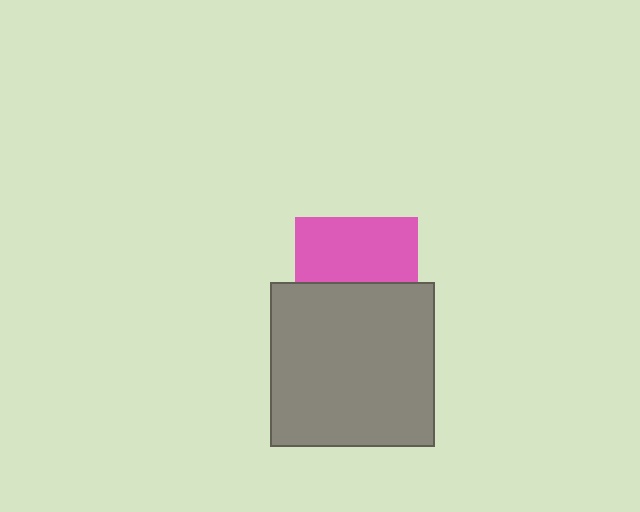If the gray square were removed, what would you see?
You would see the complete pink square.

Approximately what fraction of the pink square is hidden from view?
Roughly 48% of the pink square is hidden behind the gray square.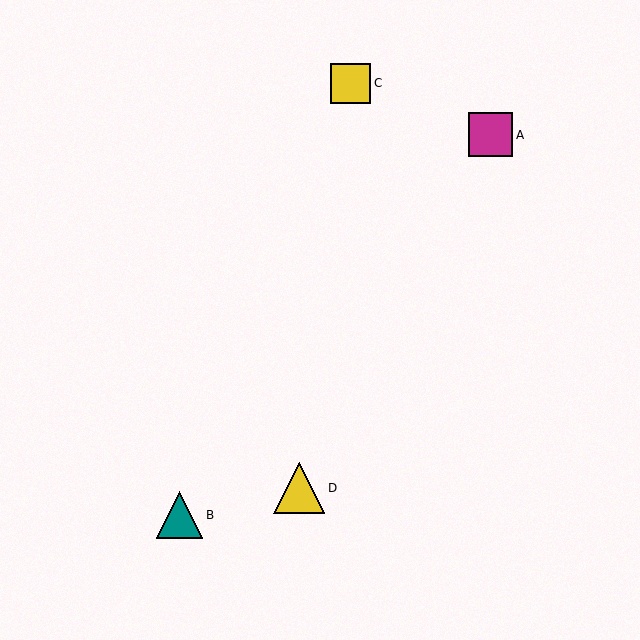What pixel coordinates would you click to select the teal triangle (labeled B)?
Click at (180, 515) to select the teal triangle B.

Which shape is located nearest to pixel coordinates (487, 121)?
The magenta square (labeled A) at (491, 135) is nearest to that location.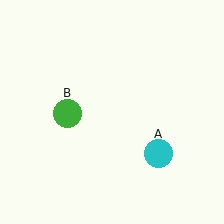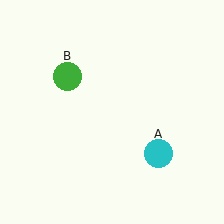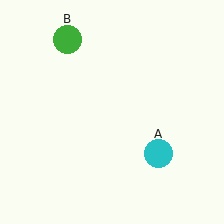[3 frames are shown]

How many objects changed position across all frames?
1 object changed position: green circle (object B).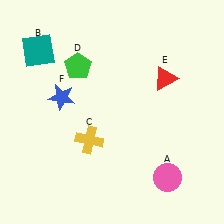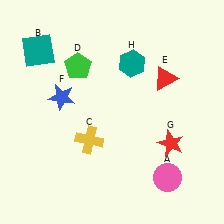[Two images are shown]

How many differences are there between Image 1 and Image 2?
There are 2 differences between the two images.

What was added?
A red star (G), a teal hexagon (H) were added in Image 2.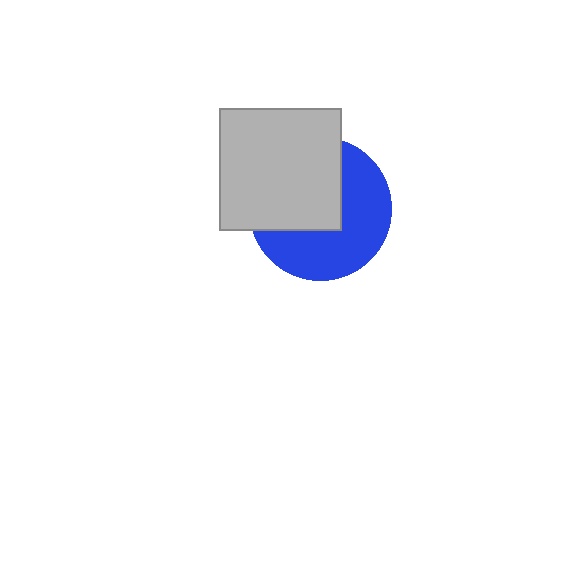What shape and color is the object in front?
The object in front is a light gray rectangle.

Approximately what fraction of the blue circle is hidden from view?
Roughly 47% of the blue circle is hidden behind the light gray rectangle.